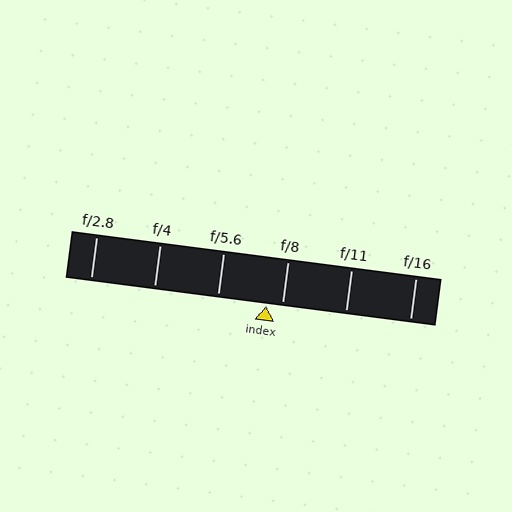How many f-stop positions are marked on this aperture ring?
There are 6 f-stop positions marked.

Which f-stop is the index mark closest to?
The index mark is closest to f/8.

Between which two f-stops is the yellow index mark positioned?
The index mark is between f/5.6 and f/8.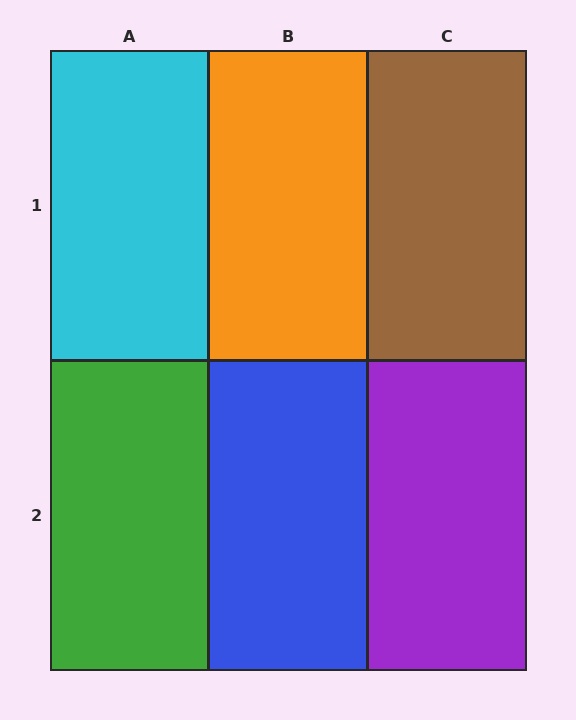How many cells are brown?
1 cell is brown.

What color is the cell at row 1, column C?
Brown.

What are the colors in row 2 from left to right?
Green, blue, purple.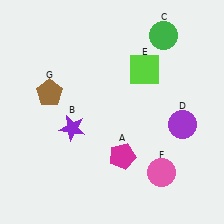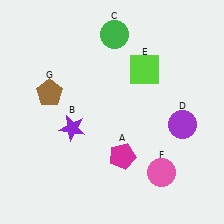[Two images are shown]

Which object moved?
The green circle (C) moved left.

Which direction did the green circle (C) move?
The green circle (C) moved left.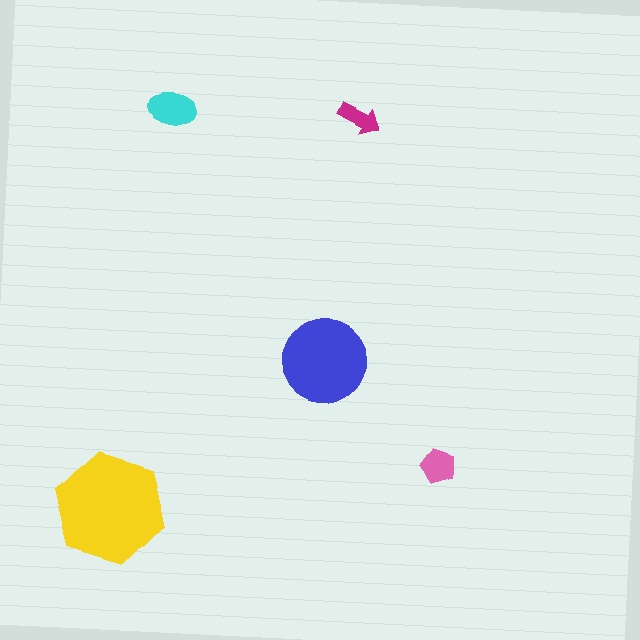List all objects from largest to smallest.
The yellow hexagon, the blue circle, the cyan ellipse, the pink pentagon, the magenta arrow.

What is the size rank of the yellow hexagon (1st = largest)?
1st.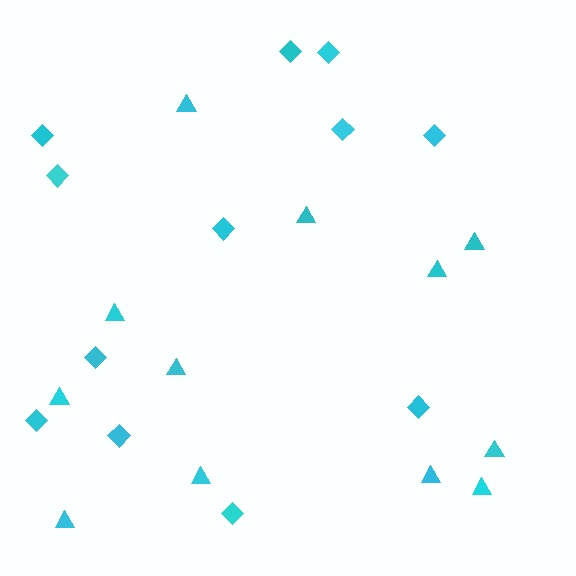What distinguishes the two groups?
There are 2 groups: one group of triangles (12) and one group of diamonds (12).